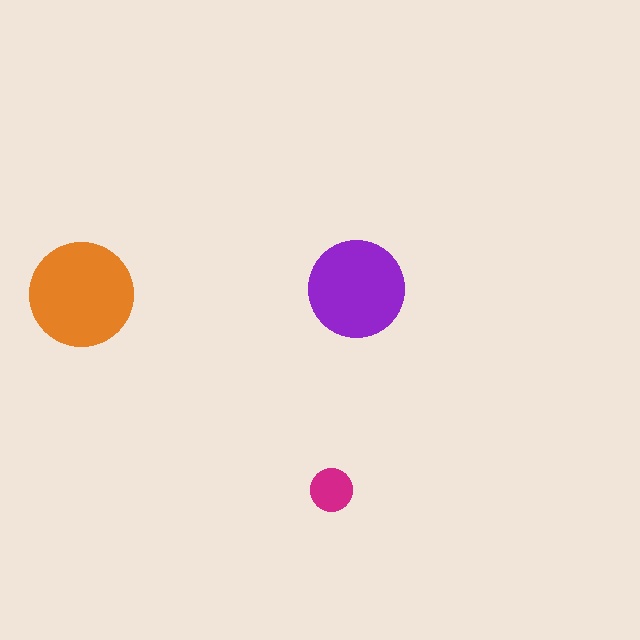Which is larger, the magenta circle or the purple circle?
The purple one.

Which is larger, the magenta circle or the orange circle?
The orange one.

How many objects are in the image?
There are 3 objects in the image.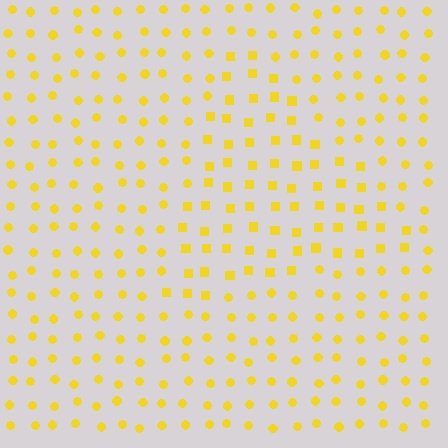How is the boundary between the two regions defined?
The boundary is defined by a change in element shape: squares inside vs. circles outside. All elements share the same color and spacing.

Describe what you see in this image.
The image is filled with small yellow elements arranged in a uniform grid. A triangle-shaped region contains squares, while the surrounding area contains circles. The boundary is defined purely by the change in element shape.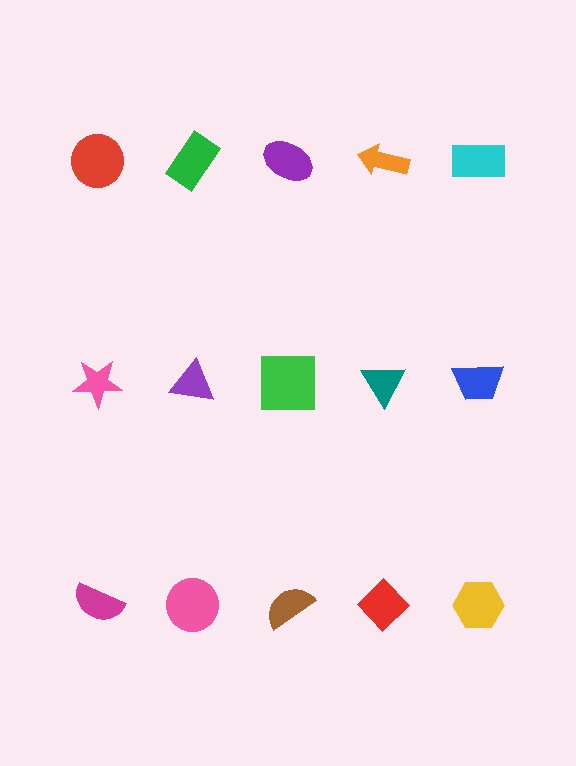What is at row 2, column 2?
A purple triangle.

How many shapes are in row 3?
5 shapes.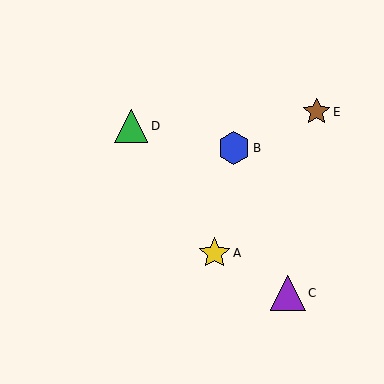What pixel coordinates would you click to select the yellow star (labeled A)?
Click at (215, 253) to select the yellow star A.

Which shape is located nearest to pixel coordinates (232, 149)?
The blue hexagon (labeled B) at (234, 148) is nearest to that location.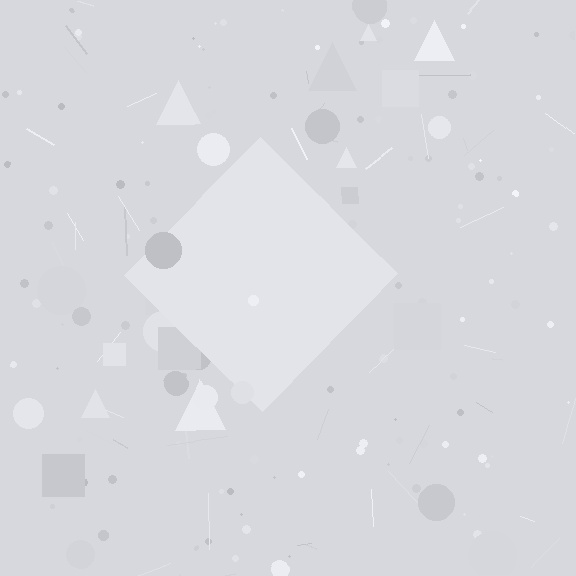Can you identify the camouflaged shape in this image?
The camouflaged shape is a diamond.